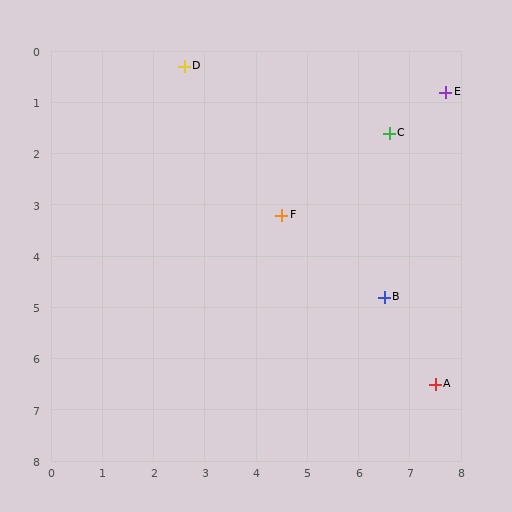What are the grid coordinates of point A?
Point A is at approximately (7.5, 6.5).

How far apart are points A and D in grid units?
Points A and D are about 7.9 grid units apart.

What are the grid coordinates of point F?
Point F is at approximately (4.5, 3.2).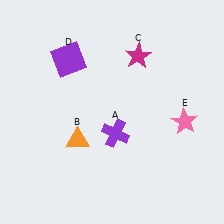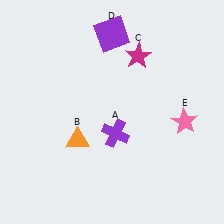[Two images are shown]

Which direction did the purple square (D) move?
The purple square (D) moved right.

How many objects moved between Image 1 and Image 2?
1 object moved between the two images.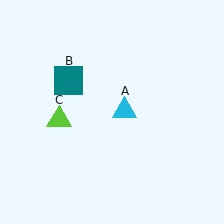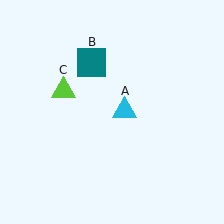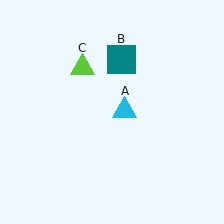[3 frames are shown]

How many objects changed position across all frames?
2 objects changed position: teal square (object B), lime triangle (object C).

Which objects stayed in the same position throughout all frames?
Cyan triangle (object A) remained stationary.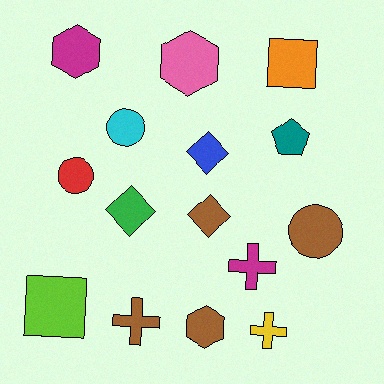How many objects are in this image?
There are 15 objects.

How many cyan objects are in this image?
There is 1 cyan object.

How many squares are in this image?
There are 2 squares.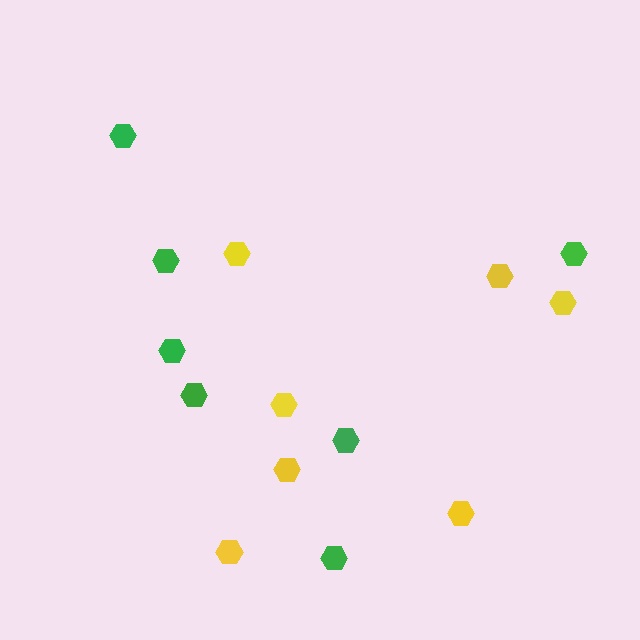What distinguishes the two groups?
There are 2 groups: one group of green hexagons (7) and one group of yellow hexagons (7).